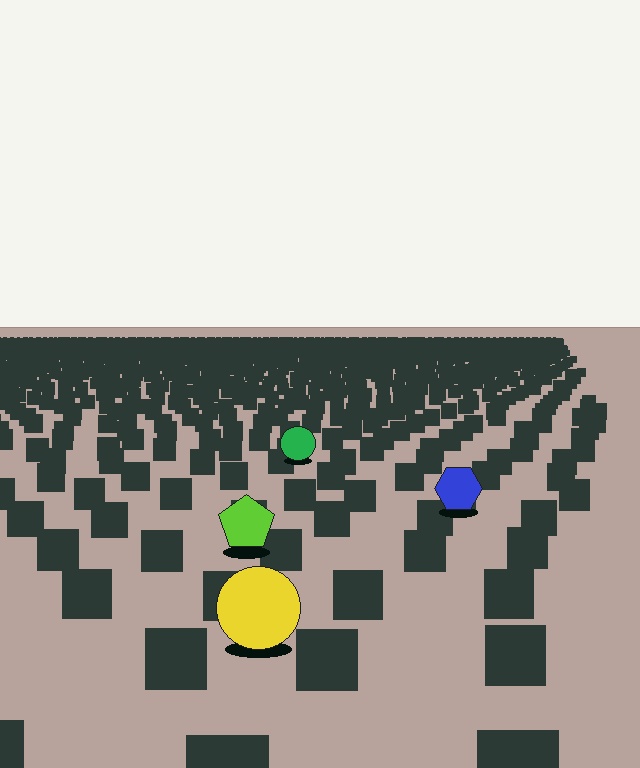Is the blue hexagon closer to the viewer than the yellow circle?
No. The yellow circle is closer — you can tell from the texture gradient: the ground texture is coarser near it.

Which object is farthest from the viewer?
The green circle is farthest from the viewer. It appears smaller and the ground texture around it is denser.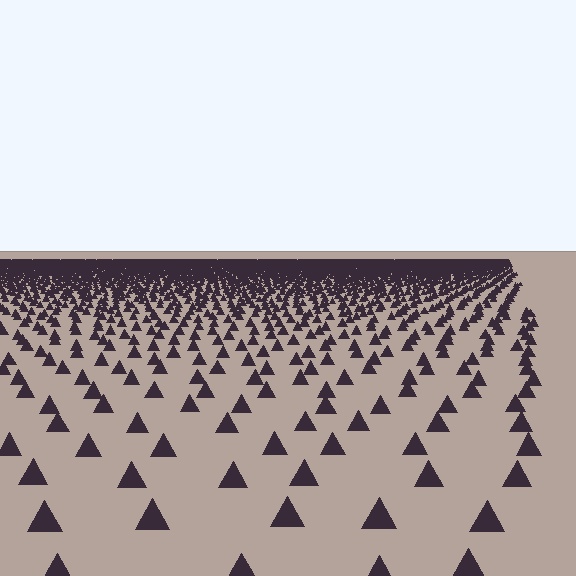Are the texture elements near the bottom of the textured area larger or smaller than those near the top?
Larger. Near the bottom, elements are closer to the viewer and appear at a bigger on-screen size.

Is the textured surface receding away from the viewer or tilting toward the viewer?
The surface is receding away from the viewer. Texture elements get smaller and denser toward the top.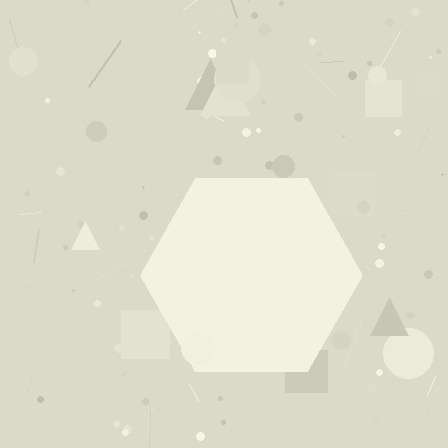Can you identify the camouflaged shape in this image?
The camouflaged shape is a hexagon.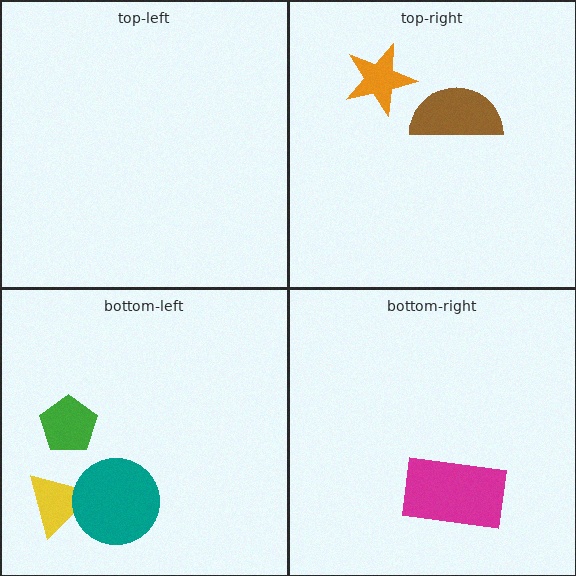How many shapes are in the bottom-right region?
1.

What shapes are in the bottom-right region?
The magenta rectangle.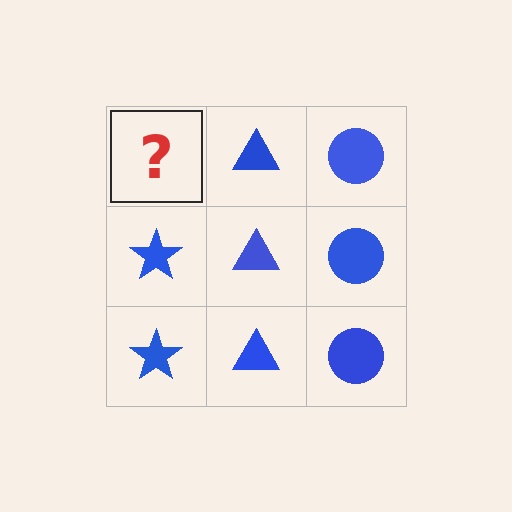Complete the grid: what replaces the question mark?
The question mark should be replaced with a blue star.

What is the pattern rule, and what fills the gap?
The rule is that each column has a consistent shape. The gap should be filled with a blue star.